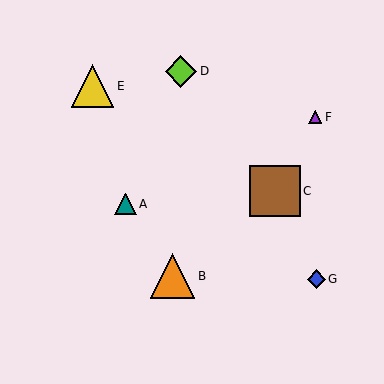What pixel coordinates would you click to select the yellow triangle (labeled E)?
Click at (92, 86) to select the yellow triangle E.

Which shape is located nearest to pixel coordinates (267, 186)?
The brown square (labeled C) at (275, 191) is nearest to that location.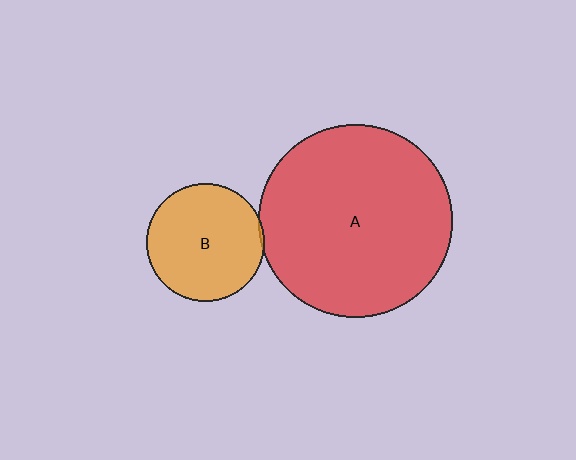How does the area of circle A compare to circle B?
Approximately 2.7 times.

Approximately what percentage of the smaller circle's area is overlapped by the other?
Approximately 5%.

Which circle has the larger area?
Circle A (red).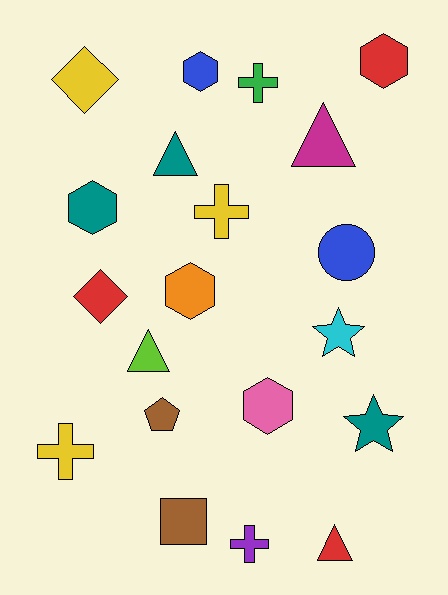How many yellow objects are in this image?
There are 3 yellow objects.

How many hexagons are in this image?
There are 5 hexagons.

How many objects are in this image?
There are 20 objects.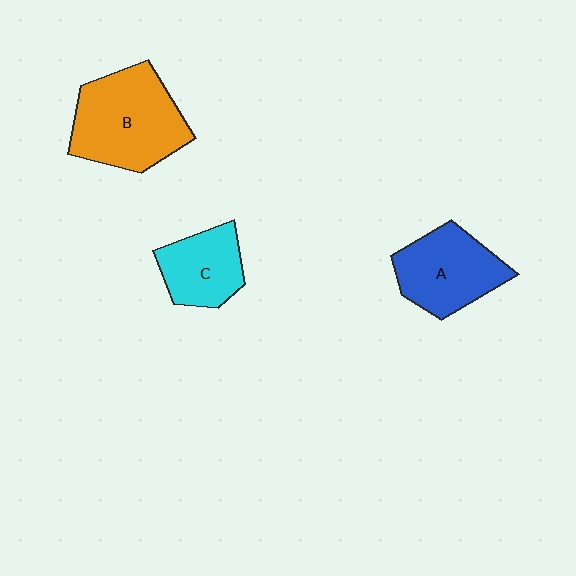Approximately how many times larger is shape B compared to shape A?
Approximately 1.3 times.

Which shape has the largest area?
Shape B (orange).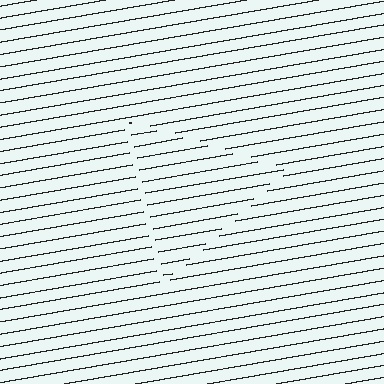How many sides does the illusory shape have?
3 sides — the line-ends trace a triangle.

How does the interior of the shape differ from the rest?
The interior of the shape contains the same grating, shifted by half a period — the contour is defined by the phase discontinuity where line-ends from the inner and outer gratings abut.